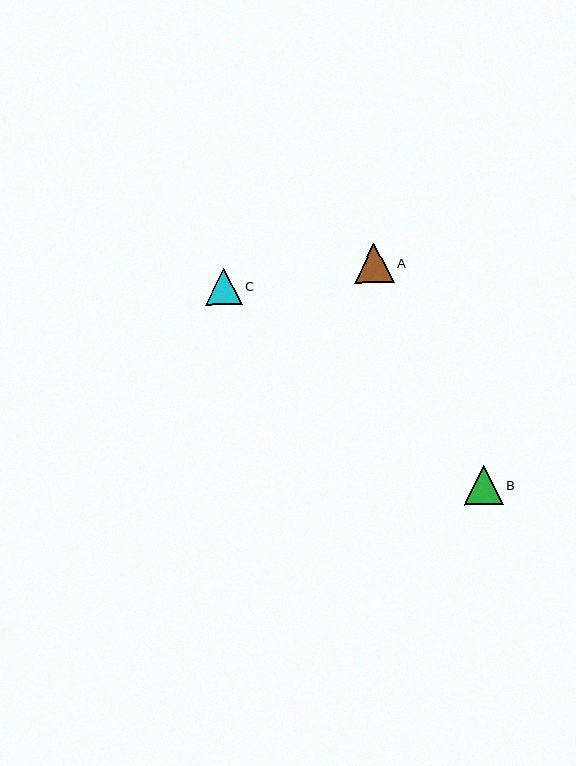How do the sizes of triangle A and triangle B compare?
Triangle A and triangle B are approximately the same size.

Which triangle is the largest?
Triangle A is the largest with a size of approximately 40 pixels.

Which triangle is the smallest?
Triangle C is the smallest with a size of approximately 37 pixels.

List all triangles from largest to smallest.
From largest to smallest: A, B, C.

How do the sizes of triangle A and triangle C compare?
Triangle A and triangle C are approximately the same size.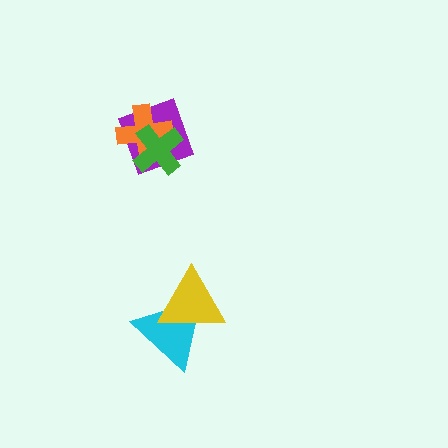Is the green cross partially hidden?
No, no other shape covers it.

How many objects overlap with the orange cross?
2 objects overlap with the orange cross.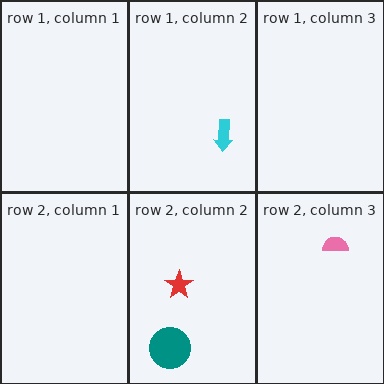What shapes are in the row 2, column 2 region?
The teal circle, the red star.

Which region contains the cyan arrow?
The row 1, column 2 region.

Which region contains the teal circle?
The row 2, column 2 region.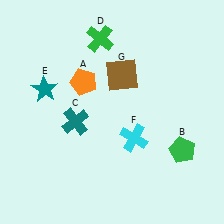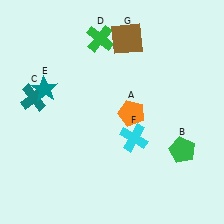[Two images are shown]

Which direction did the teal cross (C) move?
The teal cross (C) moved left.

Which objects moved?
The objects that moved are: the orange pentagon (A), the teal cross (C), the brown square (G).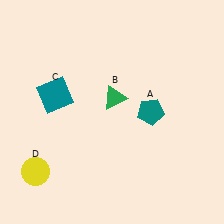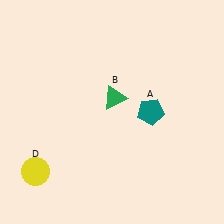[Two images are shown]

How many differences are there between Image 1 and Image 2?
There is 1 difference between the two images.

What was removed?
The teal square (C) was removed in Image 2.